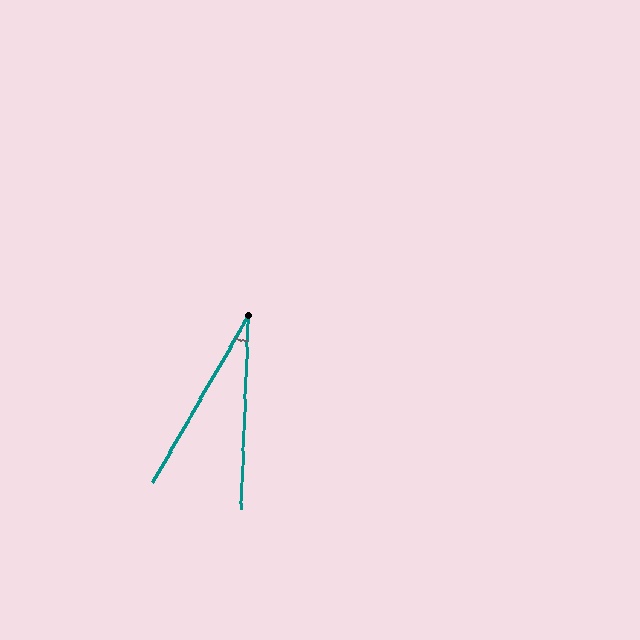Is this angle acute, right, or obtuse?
It is acute.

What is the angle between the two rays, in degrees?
Approximately 27 degrees.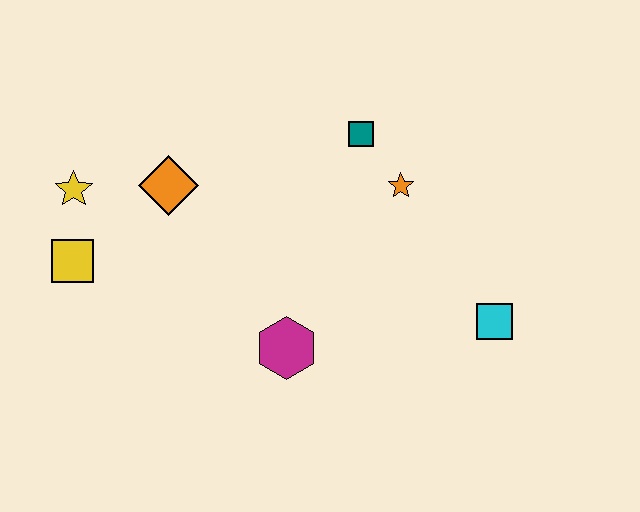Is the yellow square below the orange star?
Yes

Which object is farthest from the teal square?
The yellow square is farthest from the teal square.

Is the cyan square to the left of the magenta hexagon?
No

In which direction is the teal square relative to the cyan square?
The teal square is above the cyan square.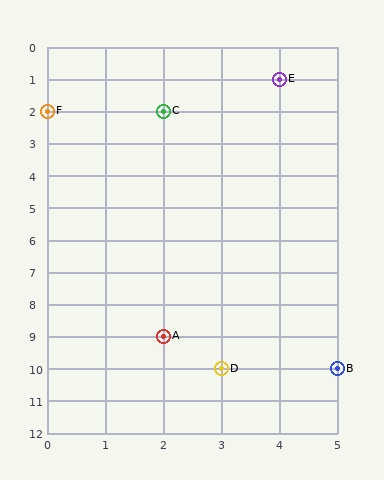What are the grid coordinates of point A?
Point A is at grid coordinates (2, 9).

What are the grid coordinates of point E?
Point E is at grid coordinates (4, 1).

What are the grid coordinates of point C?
Point C is at grid coordinates (2, 2).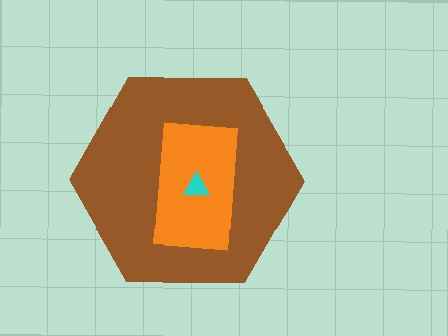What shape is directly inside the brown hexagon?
The orange rectangle.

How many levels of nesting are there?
3.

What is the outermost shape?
The brown hexagon.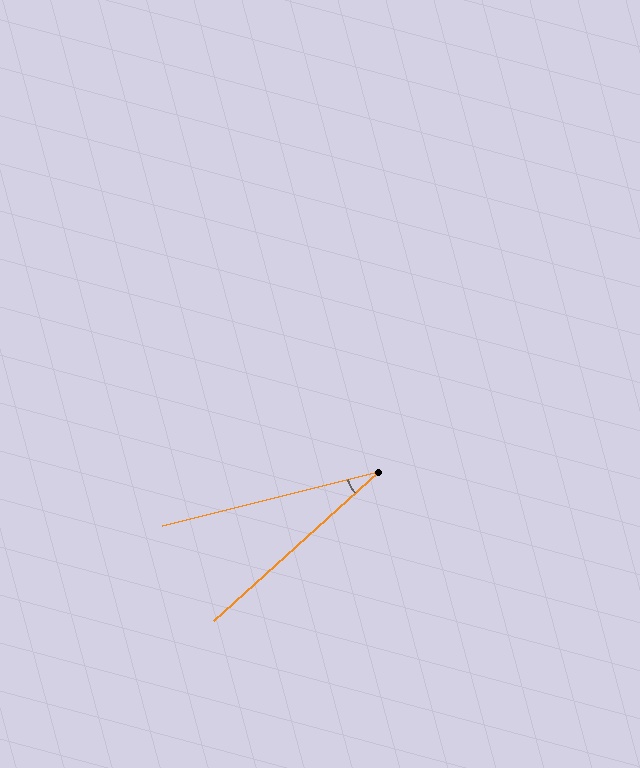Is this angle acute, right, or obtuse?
It is acute.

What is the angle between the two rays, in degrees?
Approximately 28 degrees.